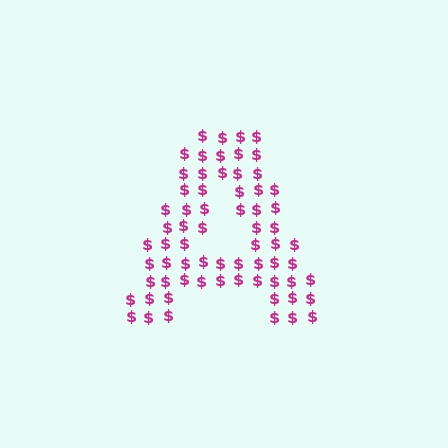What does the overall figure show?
The overall figure shows the letter A.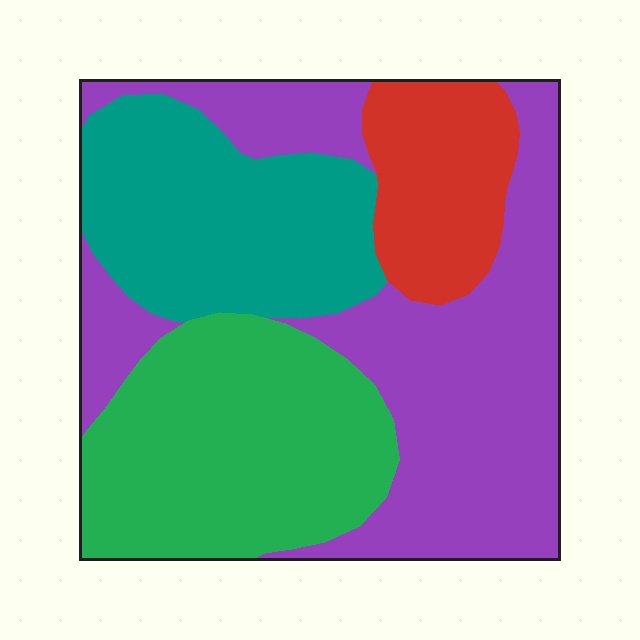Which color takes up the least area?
Red, at roughly 10%.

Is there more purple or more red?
Purple.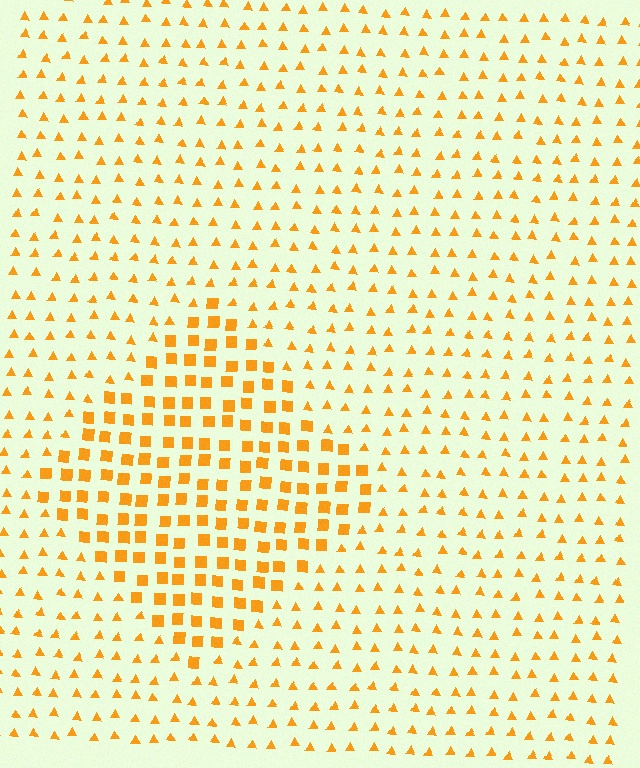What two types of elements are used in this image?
The image uses squares inside the diamond region and triangles outside it.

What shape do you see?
I see a diamond.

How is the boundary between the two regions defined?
The boundary is defined by a change in element shape: squares inside vs. triangles outside. All elements share the same color and spacing.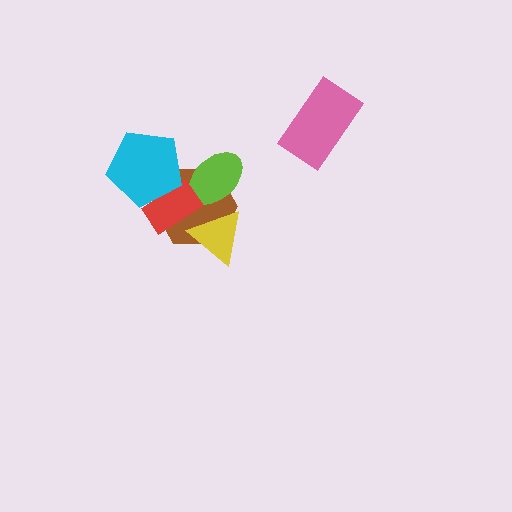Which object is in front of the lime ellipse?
The red rectangle is in front of the lime ellipse.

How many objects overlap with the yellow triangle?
1 object overlaps with the yellow triangle.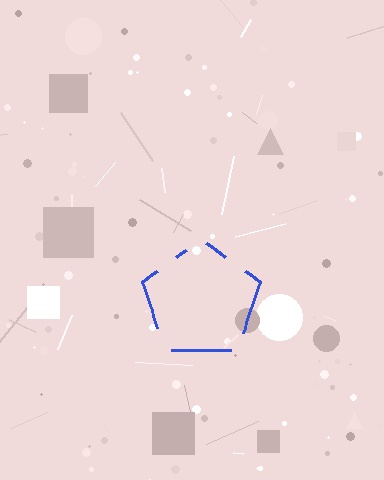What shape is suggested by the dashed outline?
The dashed outline suggests a pentagon.